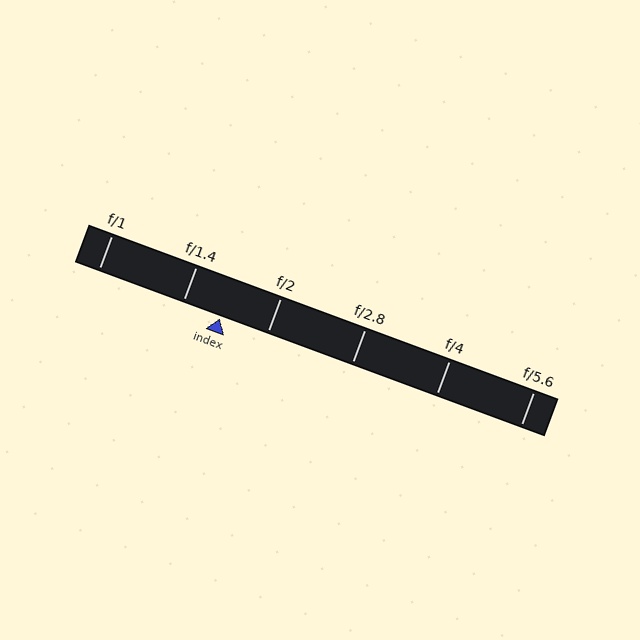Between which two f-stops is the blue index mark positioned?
The index mark is between f/1.4 and f/2.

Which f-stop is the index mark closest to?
The index mark is closest to f/1.4.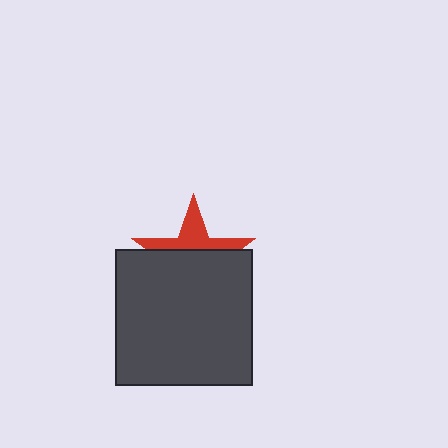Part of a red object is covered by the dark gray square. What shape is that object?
It is a star.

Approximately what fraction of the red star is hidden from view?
Roughly 60% of the red star is hidden behind the dark gray square.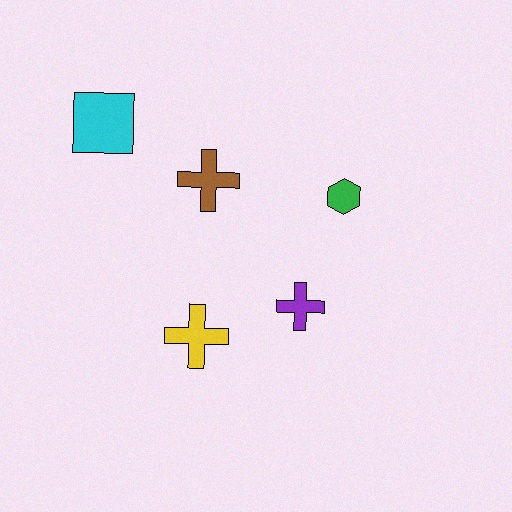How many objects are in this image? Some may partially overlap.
There are 5 objects.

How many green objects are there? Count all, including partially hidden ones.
There is 1 green object.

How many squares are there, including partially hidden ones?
There is 1 square.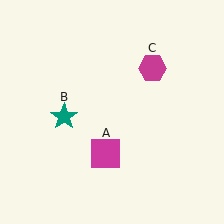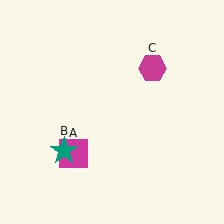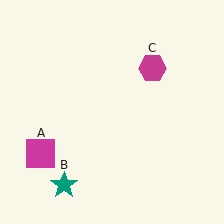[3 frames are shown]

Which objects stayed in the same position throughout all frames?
Magenta hexagon (object C) remained stationary.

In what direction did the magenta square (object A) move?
The magenta square (object A) moved left.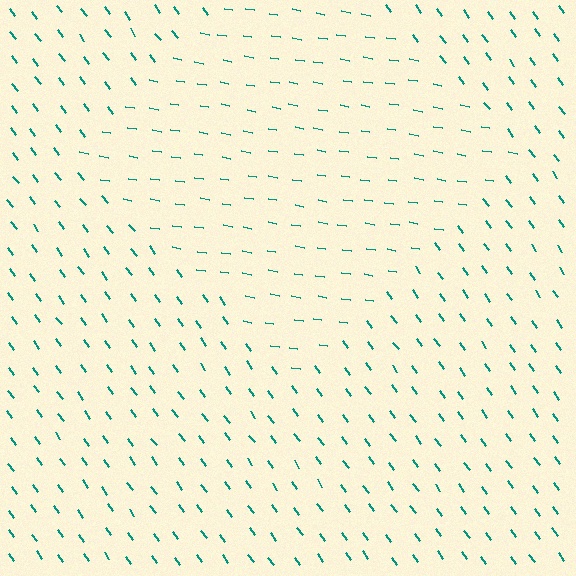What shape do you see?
I see a diamond.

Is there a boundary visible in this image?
Yes, there is a texture boundary formed by a change in line orientation.